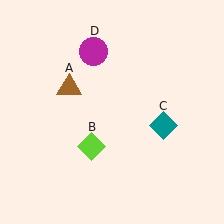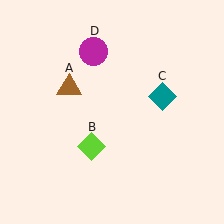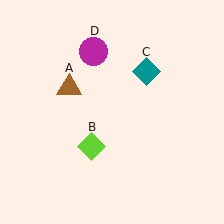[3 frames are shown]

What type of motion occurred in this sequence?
The teal diamond (object C) rotated counterclockwise around the center of the scene.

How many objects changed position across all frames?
1 object changed position: teal diamond (object C).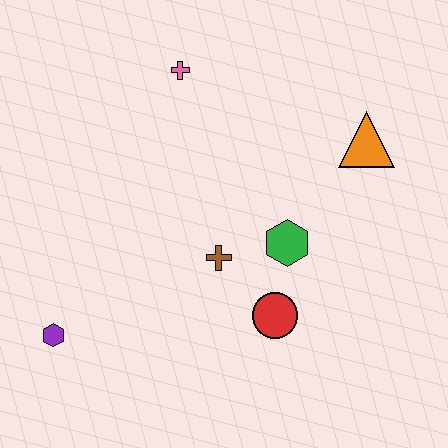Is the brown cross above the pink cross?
No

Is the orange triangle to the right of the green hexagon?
Yes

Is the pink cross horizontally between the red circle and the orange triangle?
No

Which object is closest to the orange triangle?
The green hexagon is closest to the orange triangle.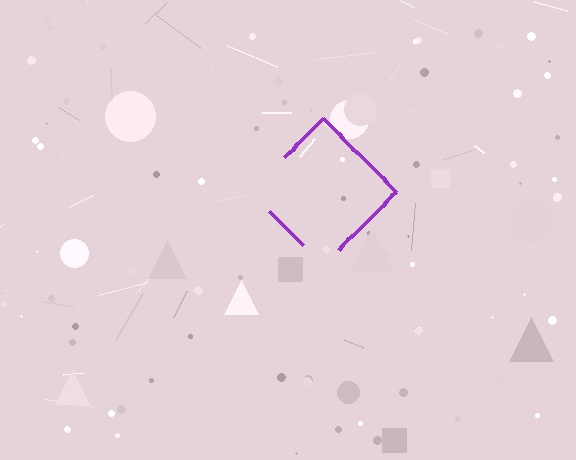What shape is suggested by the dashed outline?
The dashed outline suggests a diamond.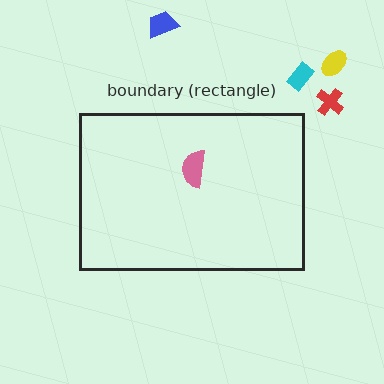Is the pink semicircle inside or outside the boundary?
Inside.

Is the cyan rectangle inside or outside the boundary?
Outside.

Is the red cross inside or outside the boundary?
Outside.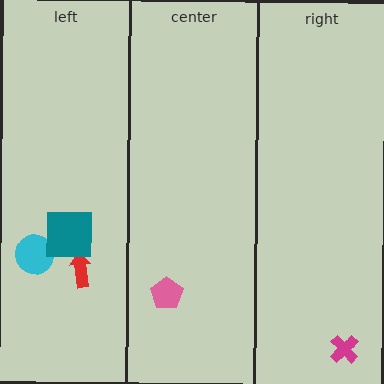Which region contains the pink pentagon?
The center region.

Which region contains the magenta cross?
The right region.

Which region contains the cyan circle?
The left region.